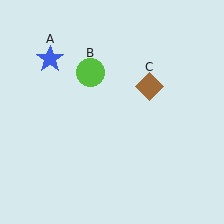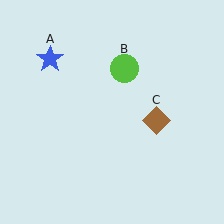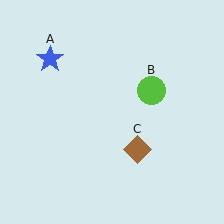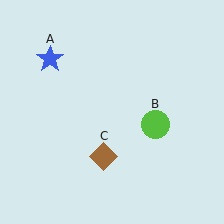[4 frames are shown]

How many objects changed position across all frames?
2 objects changed position: lime circle (object B), brown diamond (object C).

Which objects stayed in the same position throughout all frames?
Blue star (object A) remained stationary.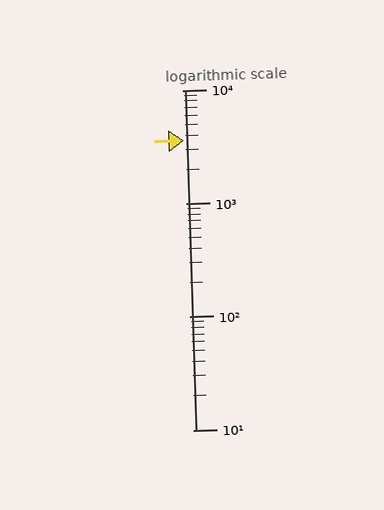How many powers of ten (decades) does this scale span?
The scale spans 3 decades, from 10 to 10000.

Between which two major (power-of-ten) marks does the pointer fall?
The pointer is between 1000 and 10000.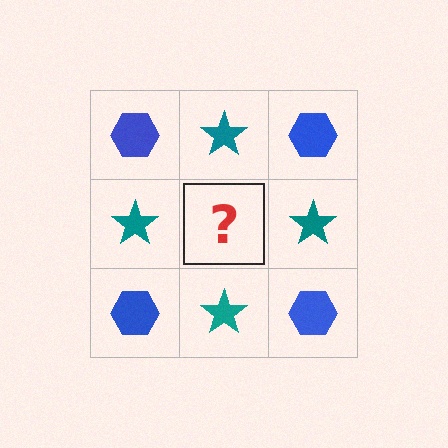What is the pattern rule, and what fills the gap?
The rule is that it alternates blue hexagon and teal star in a checkerboard pattern. The gap should be filled with a blue hexagon.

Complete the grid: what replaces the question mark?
The question mark should be replaced with a blue hexagon.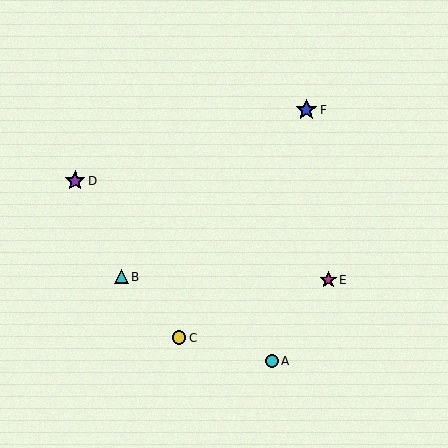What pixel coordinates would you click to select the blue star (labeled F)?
Click at (306, 110) to select the blue star F.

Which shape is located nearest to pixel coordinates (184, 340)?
The yellow circle (labeled C) at (179, 338) is nearest to that location.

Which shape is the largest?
The blue star (labeled F) is the largest.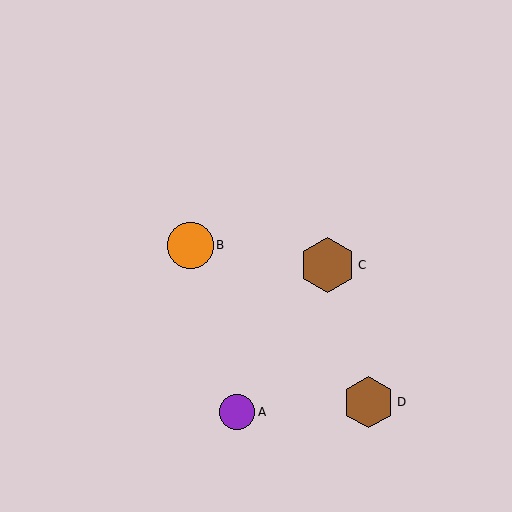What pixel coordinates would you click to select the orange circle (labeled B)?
Click at (190, 245) to select the orange circle B.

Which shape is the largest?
The brown hexagon (labeled C) is the largest.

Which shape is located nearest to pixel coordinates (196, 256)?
The orange circle (labeled B) at (190, 245) is nearest to that location.